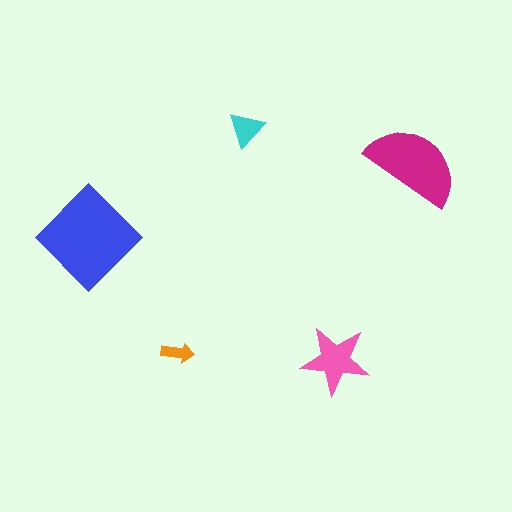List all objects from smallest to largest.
The orange arrow, the cyan triangle, the pink star, the magenta semicircle, the blue diamond.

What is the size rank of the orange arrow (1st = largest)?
5th.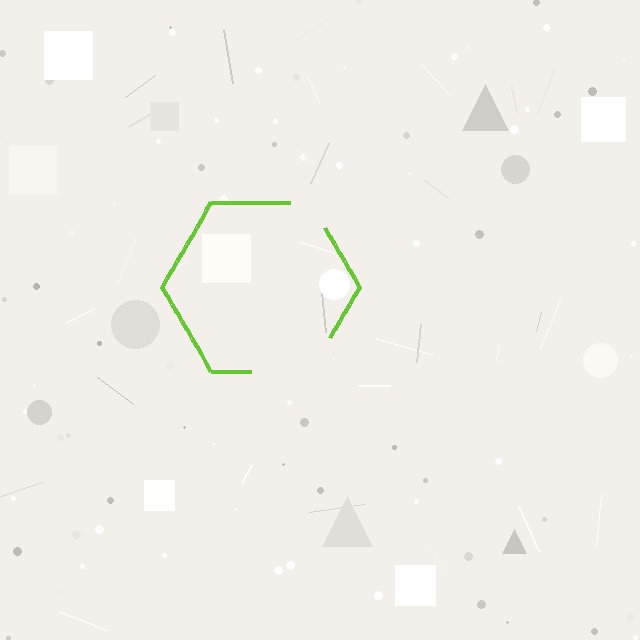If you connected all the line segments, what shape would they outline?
They would outline a hexagon.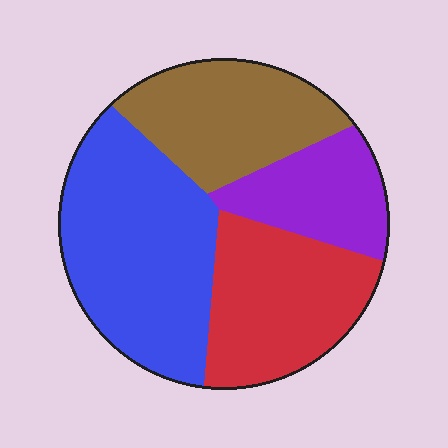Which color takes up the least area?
Purple, at roughly 15%.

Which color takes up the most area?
Blue, at roughly 35%.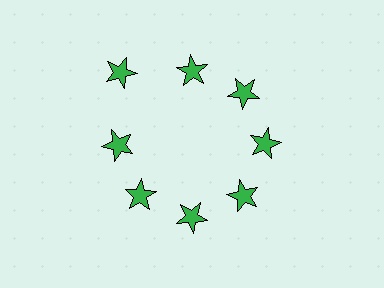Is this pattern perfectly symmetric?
No. The 8 green stars are arranged in a ring, but one element near the 10 o'clock position is pushed outward from the center, breaking the 8-fold rotational symmetry.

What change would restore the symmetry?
The symmetry would be restored by moving it inward, back onto the ring so that all 8 stars sit at equal angles and equal distance from the center.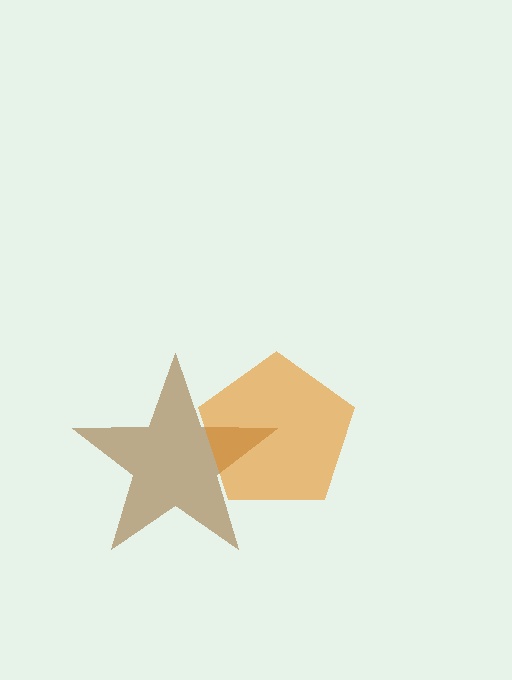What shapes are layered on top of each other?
The layered shapes are: a brown star, an orange pentagon.